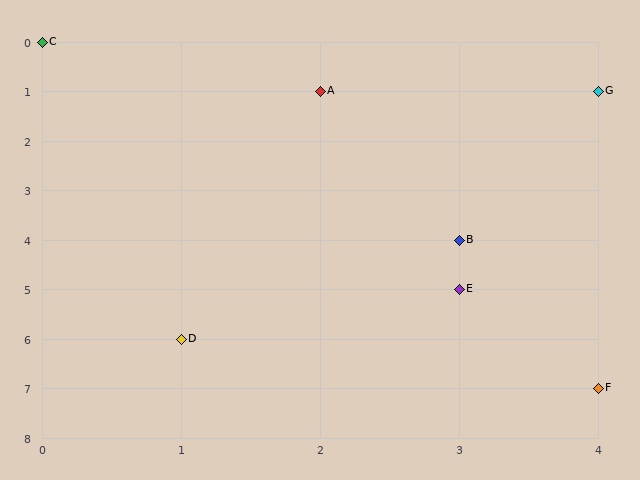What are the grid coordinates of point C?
Point C is at grid coordinates (0, 0).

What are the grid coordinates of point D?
Point D is at grid coordinates (1, 6).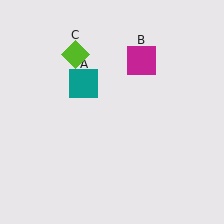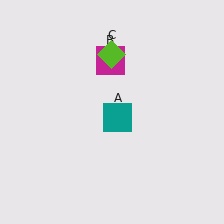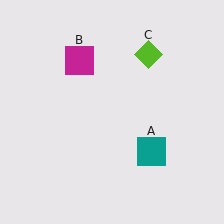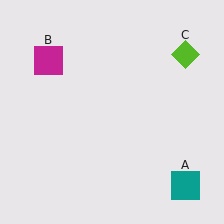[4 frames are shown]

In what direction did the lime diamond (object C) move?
The lime diamond (object C) moved right.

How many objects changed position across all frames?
3 objects changed position: teal square (object A), magenta square (object B), lime diamond (object C).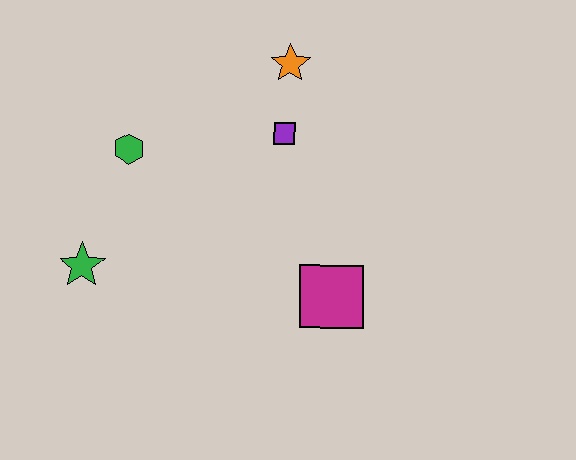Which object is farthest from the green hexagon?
The magenta square is farthest from the green hexagon.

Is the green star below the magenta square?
No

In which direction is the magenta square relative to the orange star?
The magenta square is below the orange star.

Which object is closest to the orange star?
The purple square is closest to the orange star.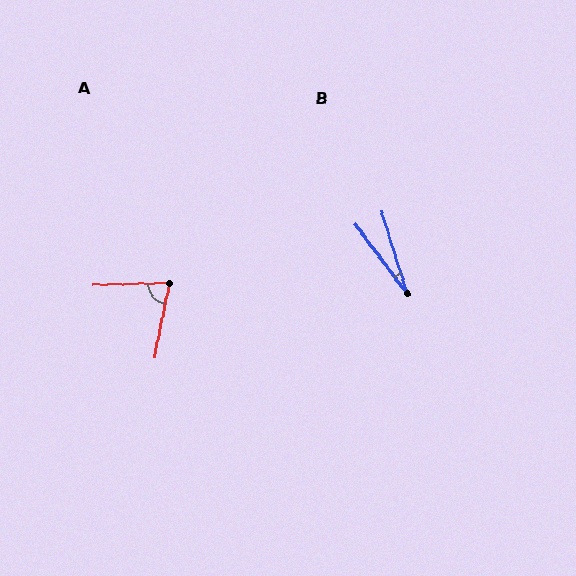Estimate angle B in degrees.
Approximately 20 degrees.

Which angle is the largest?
A, at approximately 77 degrees.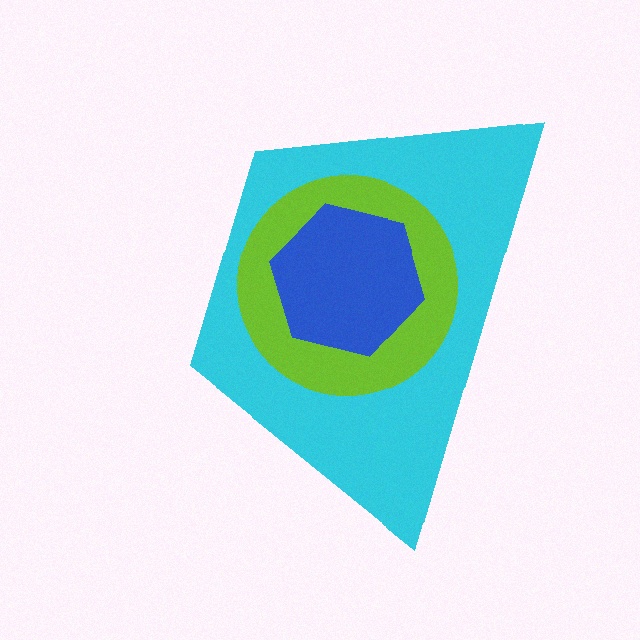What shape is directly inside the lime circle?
The blue hexagon.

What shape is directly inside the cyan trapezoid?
The lime circle.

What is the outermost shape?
The cyan trapezoid.